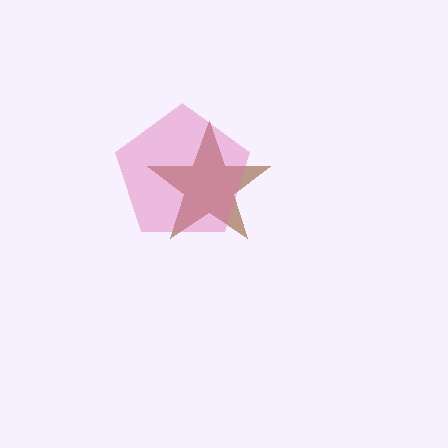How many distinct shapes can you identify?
There are 2 distinct shapes: a brown star, a pink pentagon.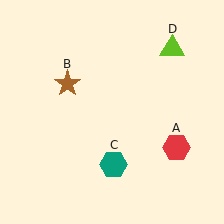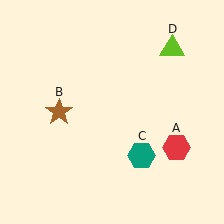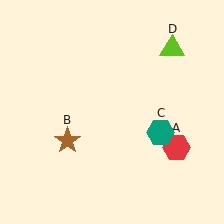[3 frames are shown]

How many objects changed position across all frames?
2 objects changed position: brown star (object B), teal hexagon (object C).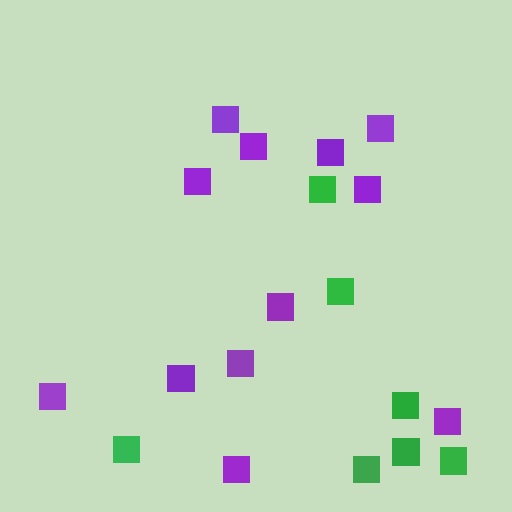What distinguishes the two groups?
There are 2 groups: one group of purple squares (12) and one group of green squares (7).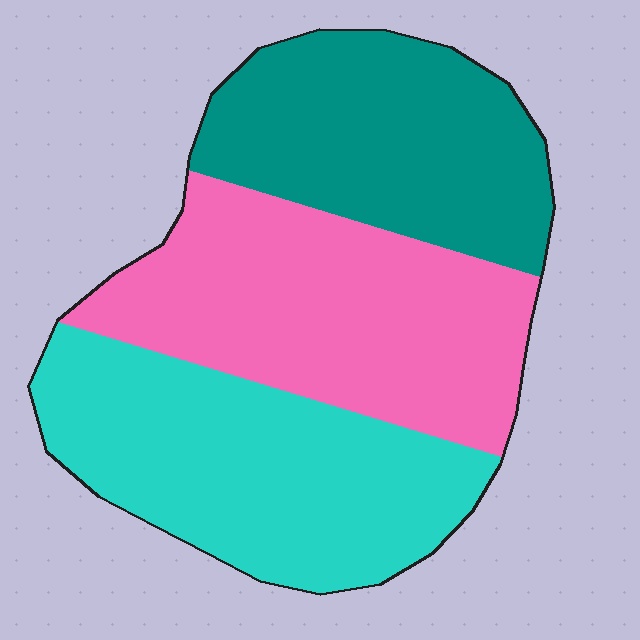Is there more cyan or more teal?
Cyan.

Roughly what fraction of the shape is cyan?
Cyan takes up about one third (1/3) of the shape.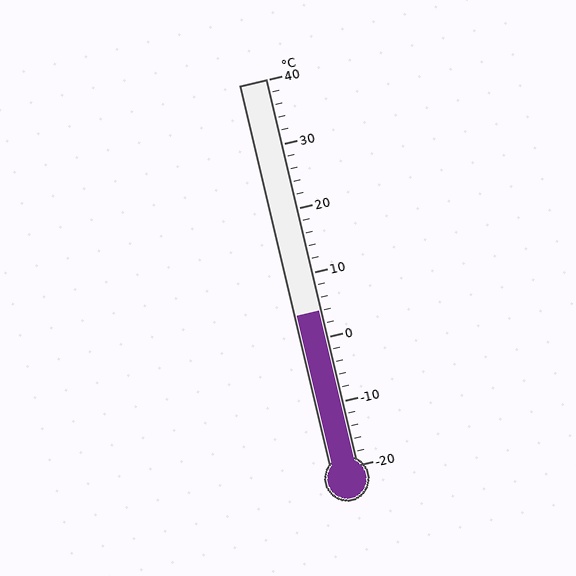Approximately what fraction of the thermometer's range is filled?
The thermometer is filled to approximately 40% of its range.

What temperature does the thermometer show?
The thermometer shows approximately 4°C.